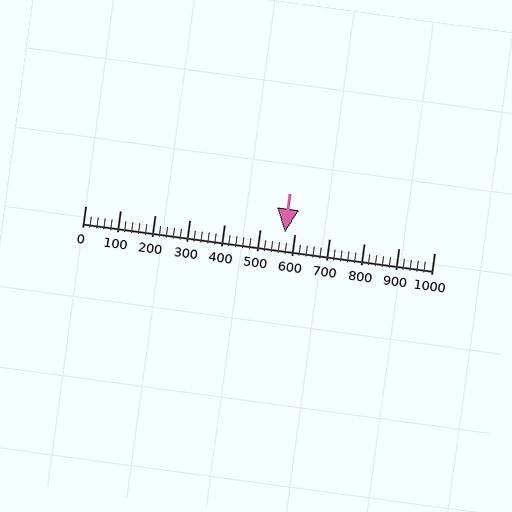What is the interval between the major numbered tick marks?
The major tick marks are spaced 100 units apart.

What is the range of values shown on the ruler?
The ruler shows values from 0 to 1000.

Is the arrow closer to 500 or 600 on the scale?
The arrow is closer to 600.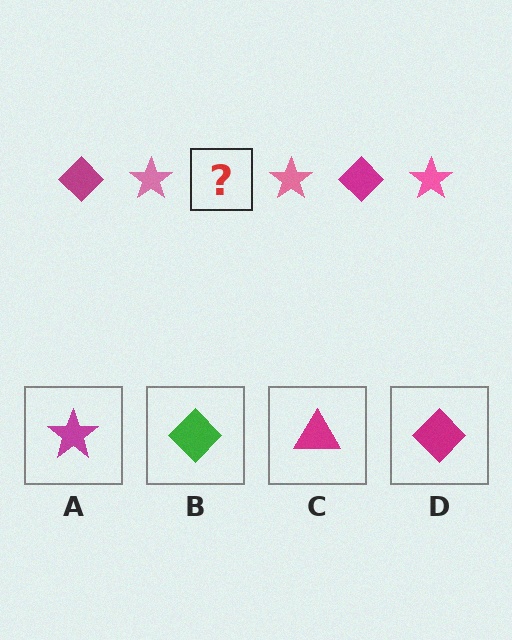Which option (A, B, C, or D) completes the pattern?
D.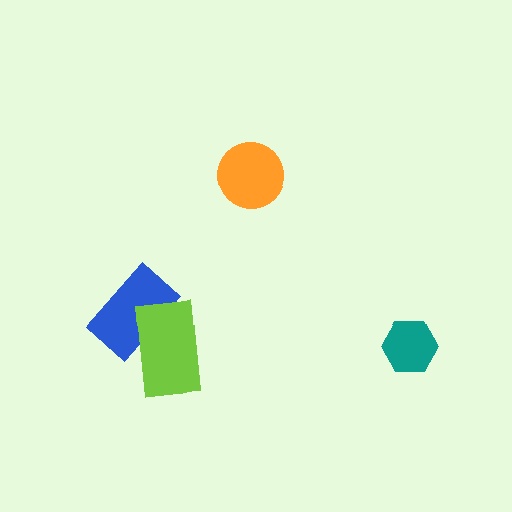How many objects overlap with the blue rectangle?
1 object overlaps with the blue rectangle.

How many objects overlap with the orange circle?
0 objects overlap with the orange circle.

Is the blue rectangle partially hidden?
Yes, it is partially covered by another shape.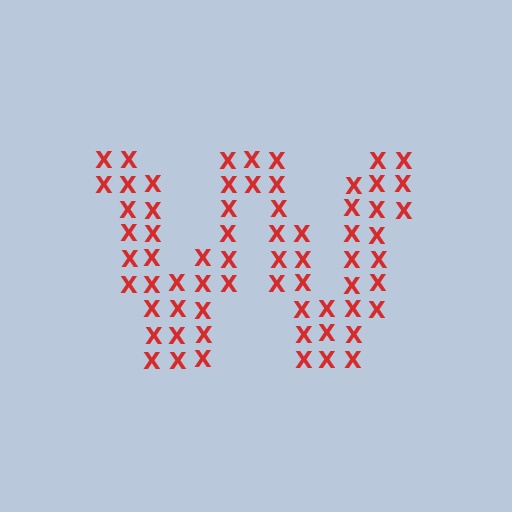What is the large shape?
The large shape is the letter W.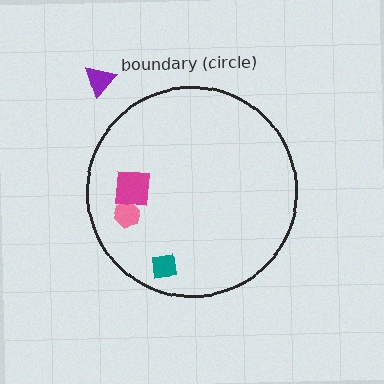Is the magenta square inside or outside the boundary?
Inside.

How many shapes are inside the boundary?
3 inside, 1 outside.